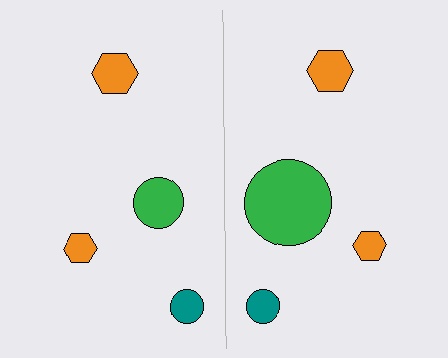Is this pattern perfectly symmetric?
No, the pattern is not perfectly symmetric. The green circle on the right side has a different size than its mirror counterpart.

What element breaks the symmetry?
The green circle on the right side has a different size than its mirror counterpart.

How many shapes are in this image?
There are 8 shapes in this image.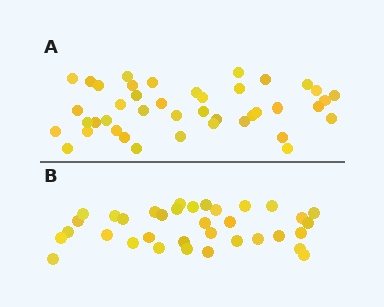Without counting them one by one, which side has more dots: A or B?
Region A (the top region) has more dots.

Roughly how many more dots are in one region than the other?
Region A has roughly 8 or so more dots than region B.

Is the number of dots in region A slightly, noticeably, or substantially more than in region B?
Region A has only slightly more — the two regions are fairly close. The ratio is roughly 1.2 to 1.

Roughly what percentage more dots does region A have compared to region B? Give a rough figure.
About 20% more.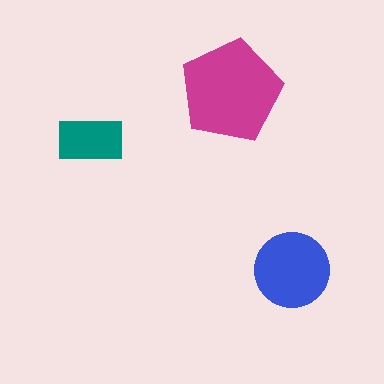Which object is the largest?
The magenta pentagon.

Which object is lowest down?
The blue circle is bottommost.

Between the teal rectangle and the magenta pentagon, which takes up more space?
The magenta pentagon.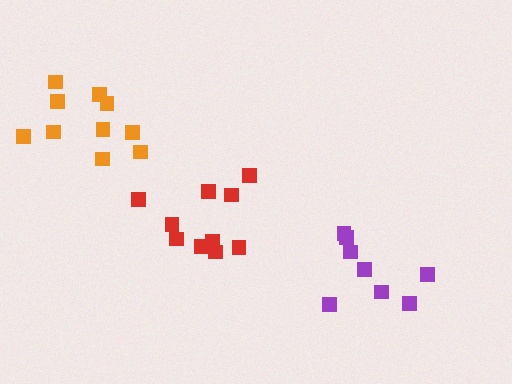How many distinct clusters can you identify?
There are 3 distinct clusters.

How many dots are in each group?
Group 1: 10 dots, Group 2: 8 dots, Group 3: 10 dots (28 total).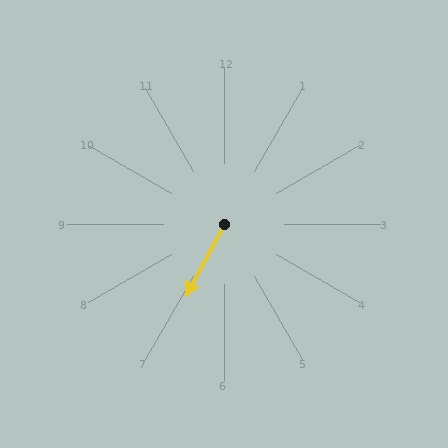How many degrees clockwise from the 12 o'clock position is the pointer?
Approximately 208 degrees.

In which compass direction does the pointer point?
Southwest.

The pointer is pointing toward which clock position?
Roughly 7 o'clock.